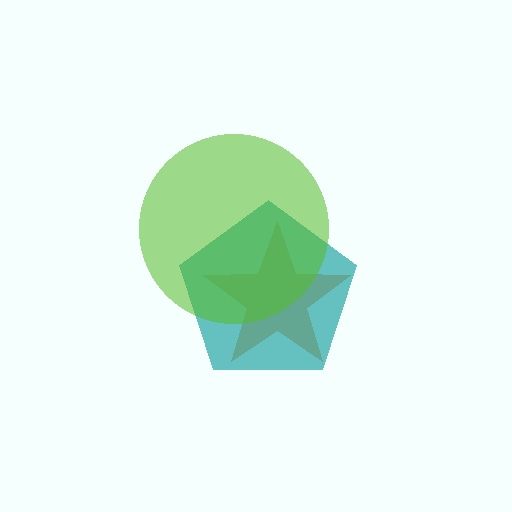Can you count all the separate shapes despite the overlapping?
Yes, there are 3 separate shapes.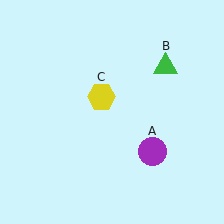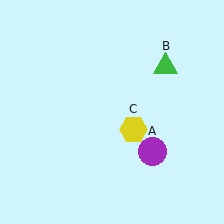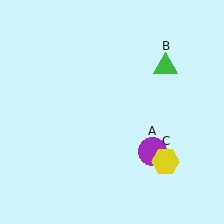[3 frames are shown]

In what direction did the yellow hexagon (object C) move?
The yellow hexagon (object C) moved down and to the right.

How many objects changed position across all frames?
1 object changed position: yellow hexagon (object C).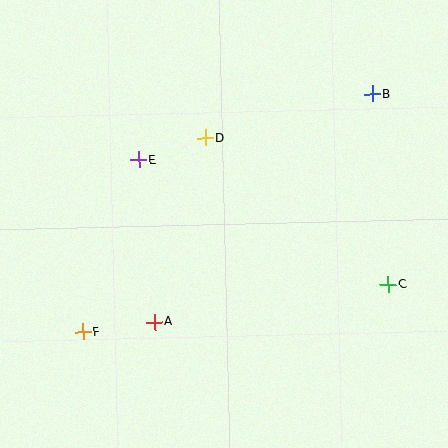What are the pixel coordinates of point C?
Point C is at (388, 284).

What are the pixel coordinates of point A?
Point A is at (154, 322).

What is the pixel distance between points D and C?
The distance between D and C is 234 pixels.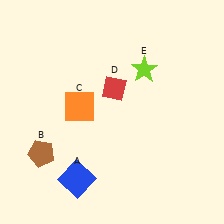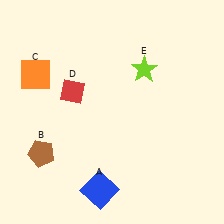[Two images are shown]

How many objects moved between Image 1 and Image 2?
3 objects moved between the two images.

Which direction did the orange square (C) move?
The orange square (C) moved left.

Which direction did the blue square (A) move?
The blue square (A) moved right.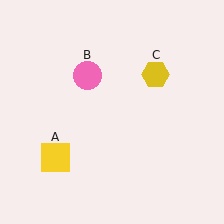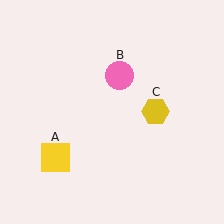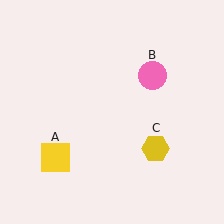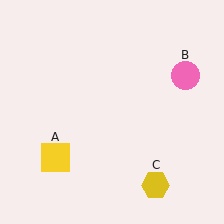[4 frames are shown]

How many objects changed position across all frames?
2 objects changed position: pink circle (object B), yellow hexagon (object C).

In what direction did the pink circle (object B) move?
The pink circle (object B) moved right.